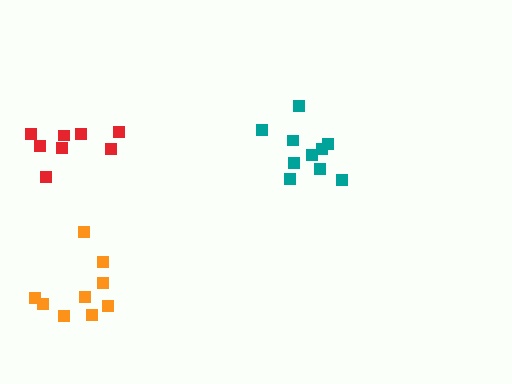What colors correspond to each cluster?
The clusters are colored: teal, red, orange.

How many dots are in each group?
Group 1: 10 dots, Group 2: 8 dots, Group 3: 9 dots (27 total).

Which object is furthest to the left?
The red cluster is leftmost.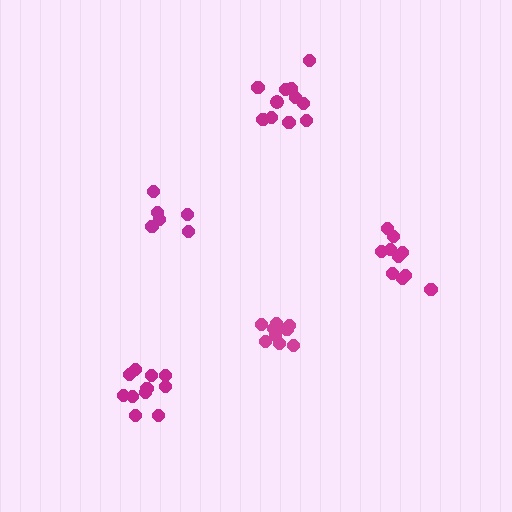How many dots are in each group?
Group 1: 10 dots, Group 2: 6 dots, Group 3: 11 dots, Group 4: 9 dots, Group 5: 11 dots (47 total).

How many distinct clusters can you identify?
There are 5 distinct clusters.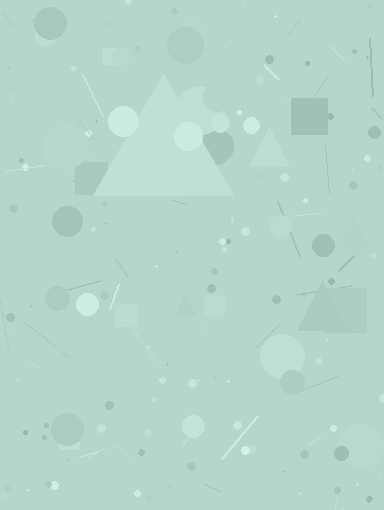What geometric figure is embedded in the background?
A triangle is embedded in the background.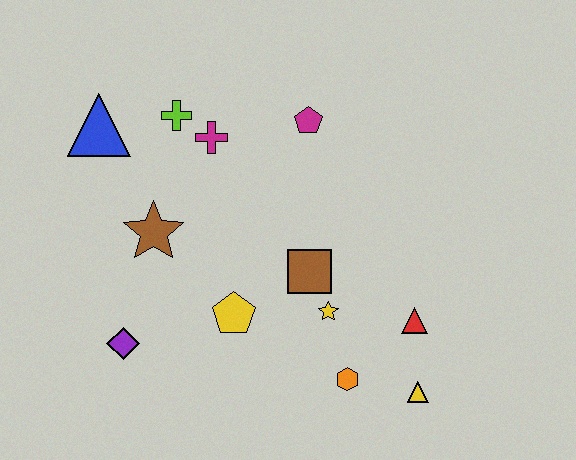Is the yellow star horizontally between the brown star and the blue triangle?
No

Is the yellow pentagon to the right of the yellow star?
No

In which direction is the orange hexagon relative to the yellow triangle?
The orange hexagon is to the left of the yellow triangle.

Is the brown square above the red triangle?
Yes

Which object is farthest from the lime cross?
The yellow triangle is farthest from the lime cross.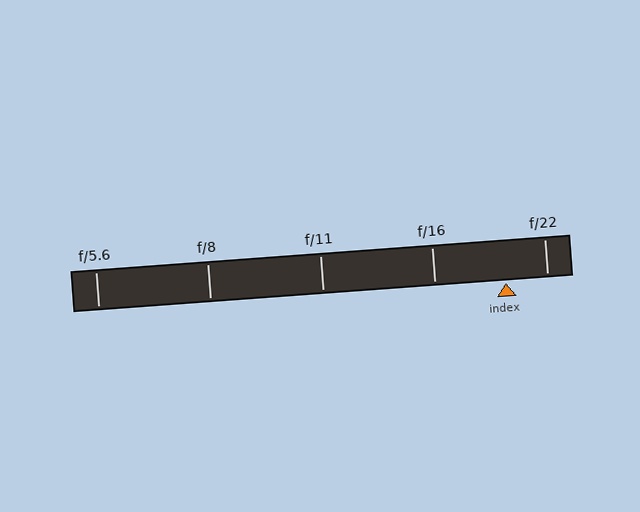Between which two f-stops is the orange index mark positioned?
The index mark is between f/16 and f/22.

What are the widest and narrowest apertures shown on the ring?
The widest aperture shown is f/5.6 and the narrowest is f/22.